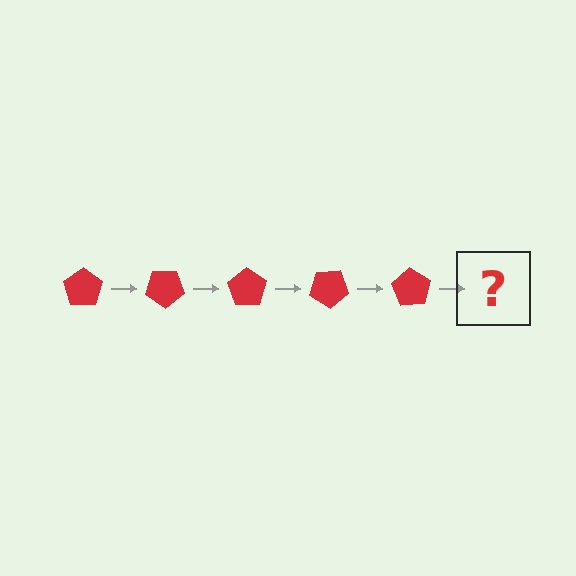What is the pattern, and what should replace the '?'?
The pattern is that the pentagon rotates 35 degrees each step. The '?' should be a red pentagon rotated 175 degrees.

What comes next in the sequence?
The next element should be a red pentagon rotated 175 degrees.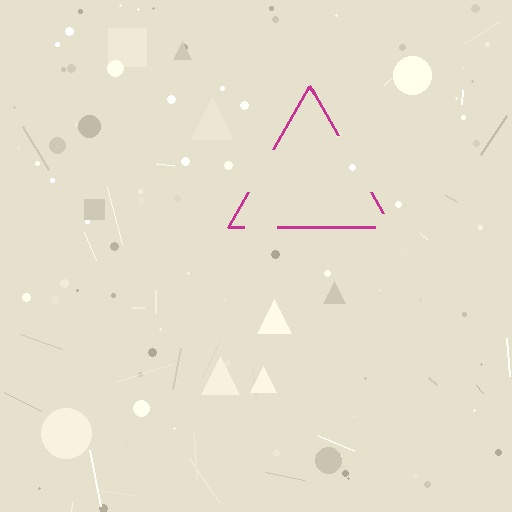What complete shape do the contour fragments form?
The contour fragments form a triangle.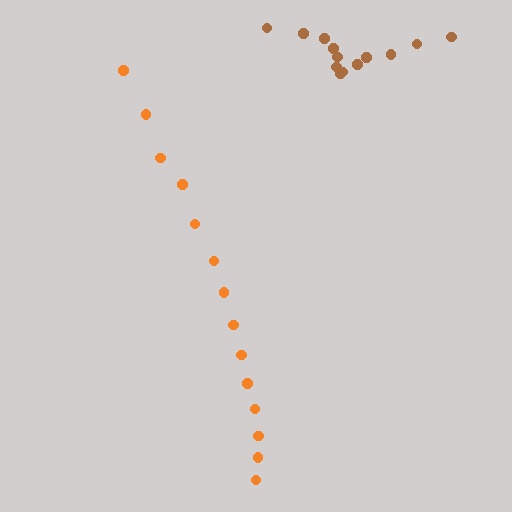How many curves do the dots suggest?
There are 2 distinct paths.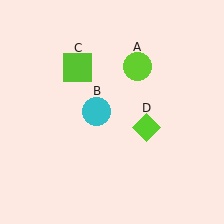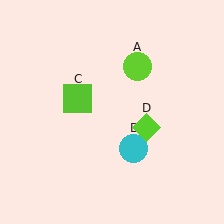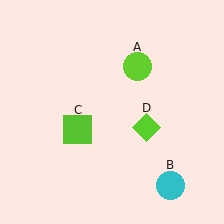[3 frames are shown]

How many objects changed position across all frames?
2 objects changed position: cyan circle (object B), lime square (object C).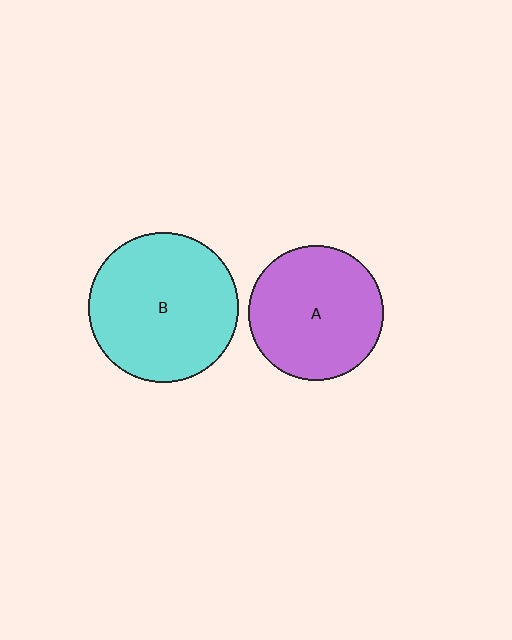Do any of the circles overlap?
No, none of the circles overlap.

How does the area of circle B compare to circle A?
Approximately 1.2 times.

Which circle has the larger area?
Circle B (cyan).